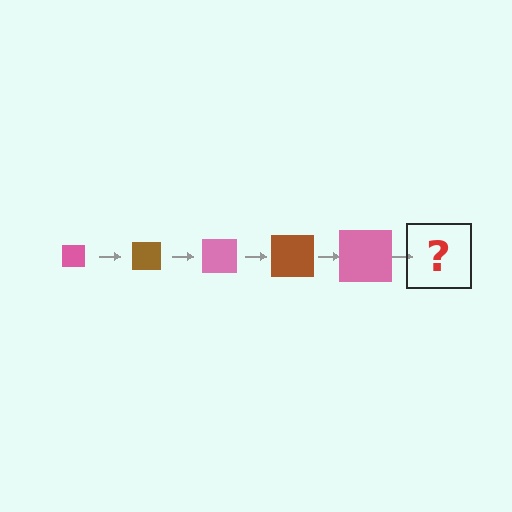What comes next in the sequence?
The next element should be a brown square, larger than the previous one.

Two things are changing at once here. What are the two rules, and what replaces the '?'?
The two rules are that the square grows larger each step and the color cycles through pink and brown. The '?' should be a brown square, larger than the previous one.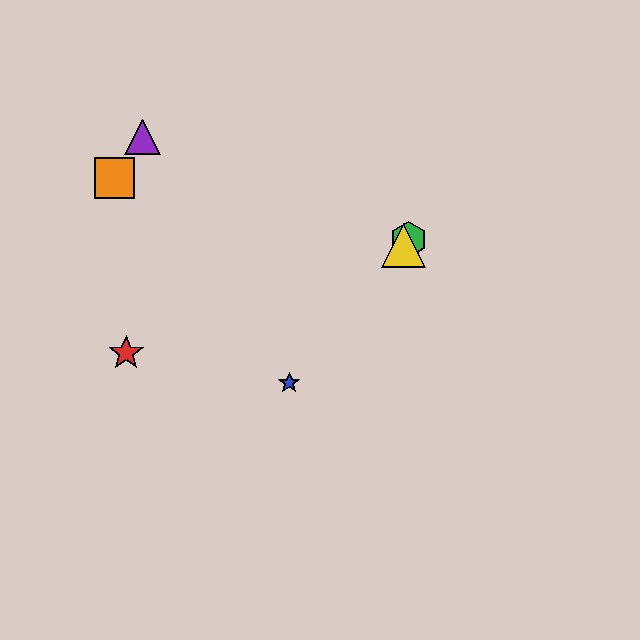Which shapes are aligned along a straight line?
The blue star, the green hexagon, the yellow triangle are aligned along a straight line.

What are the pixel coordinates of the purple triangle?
The purple triangle is at (143, 137).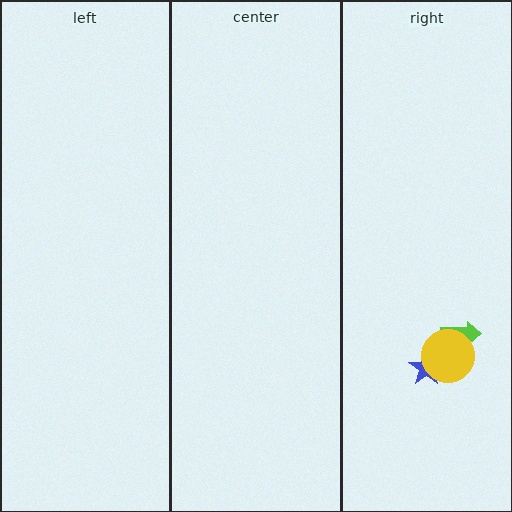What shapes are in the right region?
The lime arrow, the blue star, the yellow circle.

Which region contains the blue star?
The right region.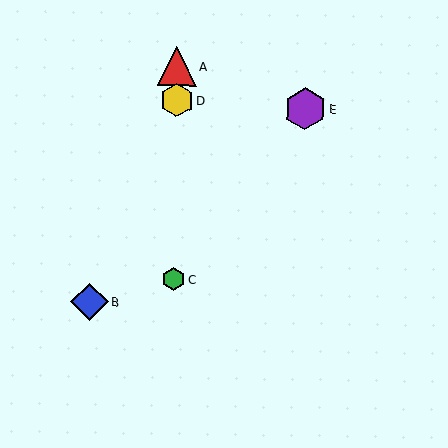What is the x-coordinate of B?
Object B is at x≈90.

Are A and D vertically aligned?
Yes, both are at x≈177.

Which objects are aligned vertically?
Objects A, C, D are aligned vertically.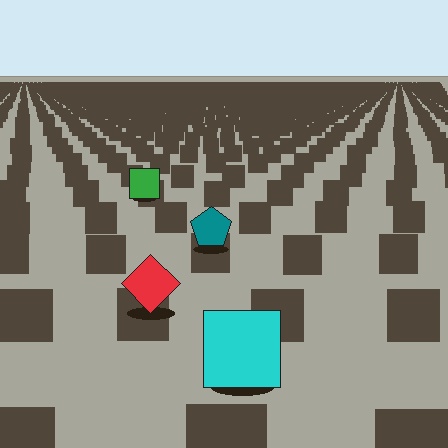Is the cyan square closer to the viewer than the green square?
Yes. The cyan square is closer — you can tell from the texture gradient: the ground texture is coarser near it.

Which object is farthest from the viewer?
The green square is farthest from the viewer. It appears smaller and the ground texture around it is denser.